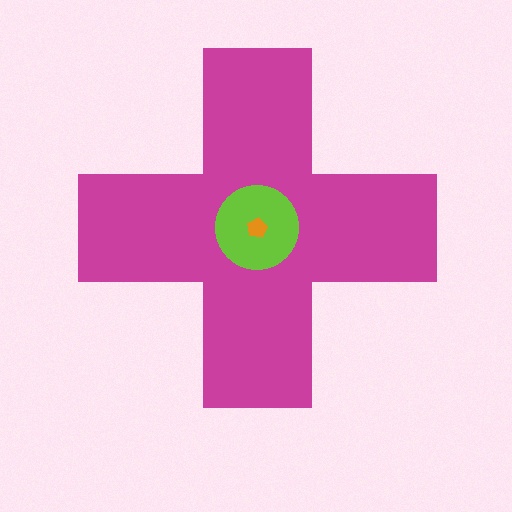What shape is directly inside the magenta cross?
The lime circle.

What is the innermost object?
The orange pentagon.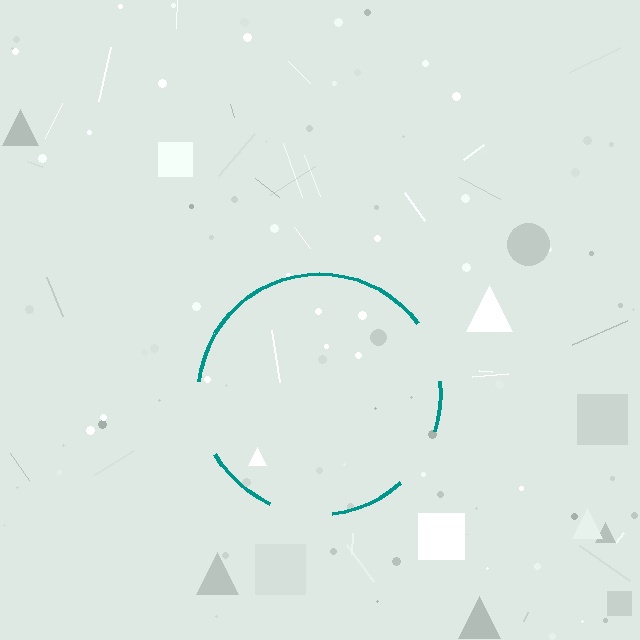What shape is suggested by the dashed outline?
The dashed outline suggests a circle.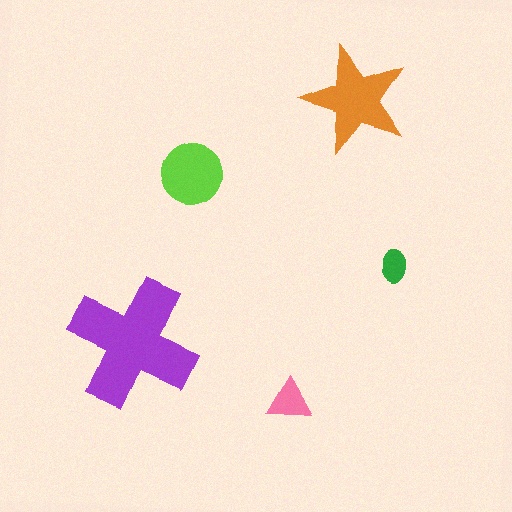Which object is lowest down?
The pink triangle is bottommost.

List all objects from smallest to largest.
The green ellipse, the pink triangle, the lime circle, the orange star, the purple cross.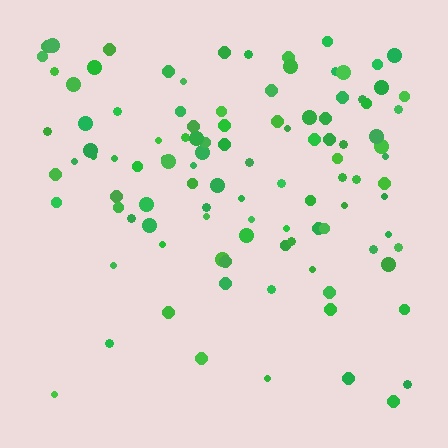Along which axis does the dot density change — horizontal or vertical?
Vertical.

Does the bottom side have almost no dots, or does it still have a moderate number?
Still a moderate number, just noticeably fewer than the top.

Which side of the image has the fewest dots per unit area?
The bottom.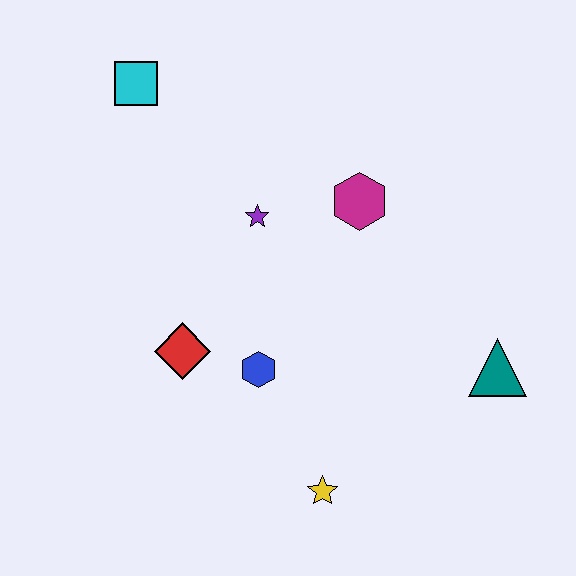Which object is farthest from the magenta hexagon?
The yellow star is farthest from the magenta hexagon.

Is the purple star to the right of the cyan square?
Yes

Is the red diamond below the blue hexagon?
No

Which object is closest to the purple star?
The magenta hexagon is closest to the purple star.